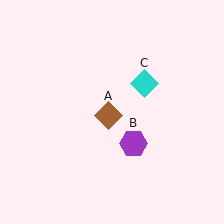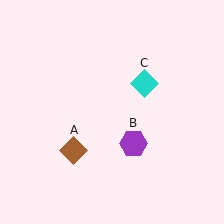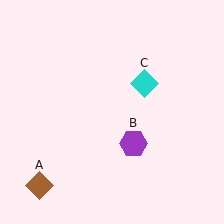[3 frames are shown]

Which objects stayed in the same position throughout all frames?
Purple hexagon (object B) and cyan diamond (object C) remained stationary.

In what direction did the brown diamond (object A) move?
The brown diamond (object A) moved down and to the left.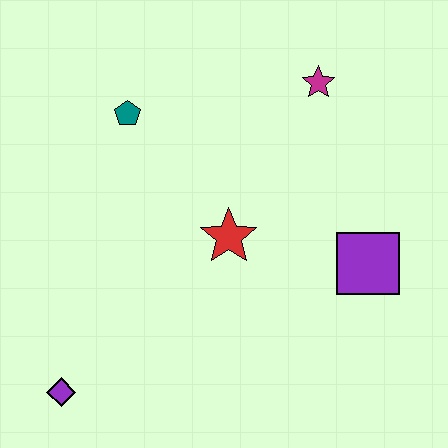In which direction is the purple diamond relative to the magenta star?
The purple diamond is below the magenta star.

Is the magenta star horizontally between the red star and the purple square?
Yes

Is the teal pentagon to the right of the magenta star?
No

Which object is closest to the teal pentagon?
The red star is closest to the teal pentagon.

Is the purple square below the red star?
Yes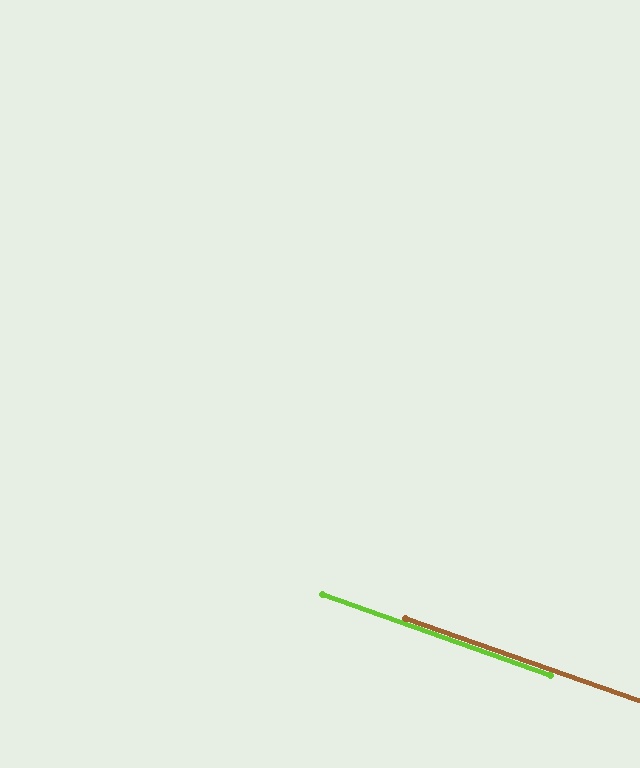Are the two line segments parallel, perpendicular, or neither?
Parallel — their directions differ by only 0.2°.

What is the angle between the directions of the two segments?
Approximately 0 degrees.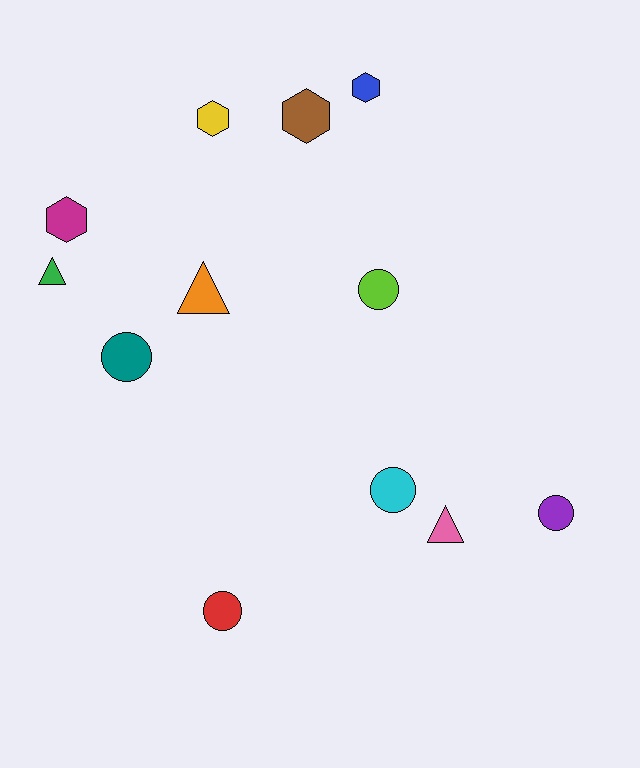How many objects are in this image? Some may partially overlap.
There are 12 objects.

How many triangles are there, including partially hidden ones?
There are 3 triangles.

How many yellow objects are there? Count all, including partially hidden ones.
There is 1 yellow object.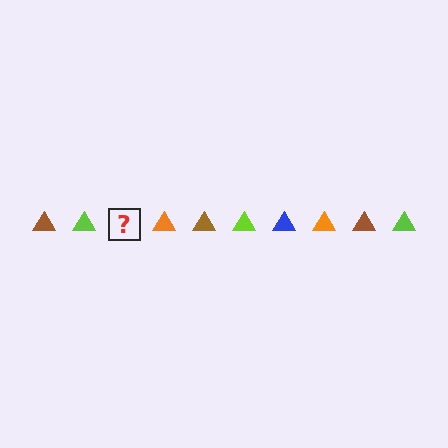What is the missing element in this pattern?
The missing element is a blue triangle.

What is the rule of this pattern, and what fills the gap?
The rule is that the pattern cycles through brown, lime, blue, orange triangles. The gap should be filled with a blue triangle.